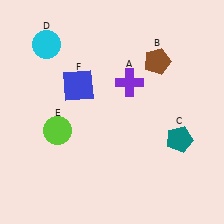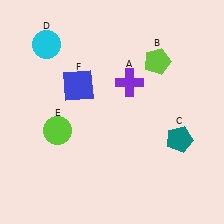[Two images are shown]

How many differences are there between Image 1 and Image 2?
There is 1 difference between the two images.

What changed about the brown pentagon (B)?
In Image 1, B is brown. In Image 2, it changed to lime.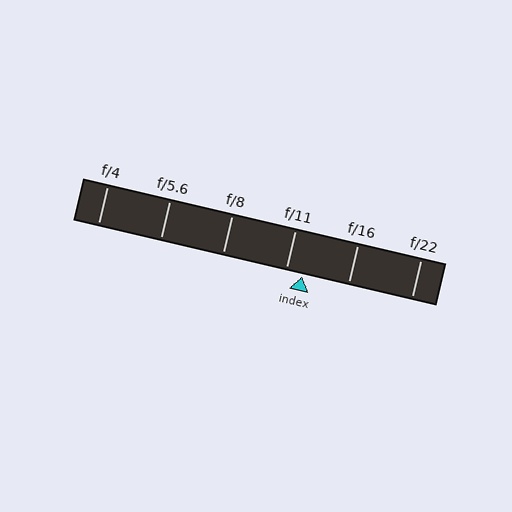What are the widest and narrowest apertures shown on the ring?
The widest aperture shown is f/4 and the narrowest is f/22.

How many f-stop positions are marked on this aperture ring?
There are 6 f-stop positions marked.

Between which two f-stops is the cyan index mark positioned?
The index mark is between f/11 and f/16.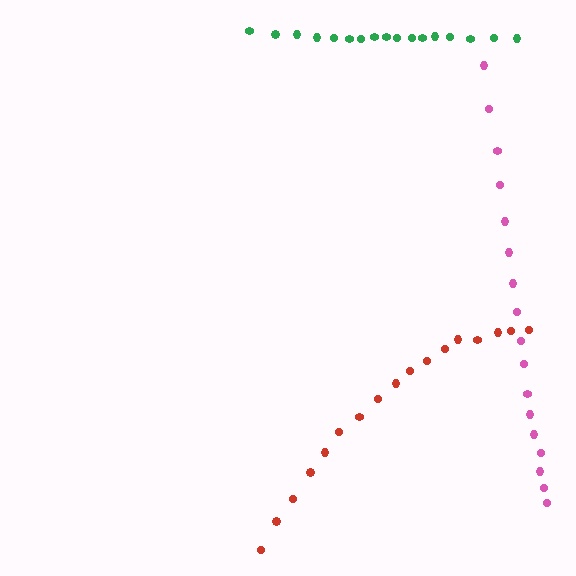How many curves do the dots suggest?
There are 3 distinct paths.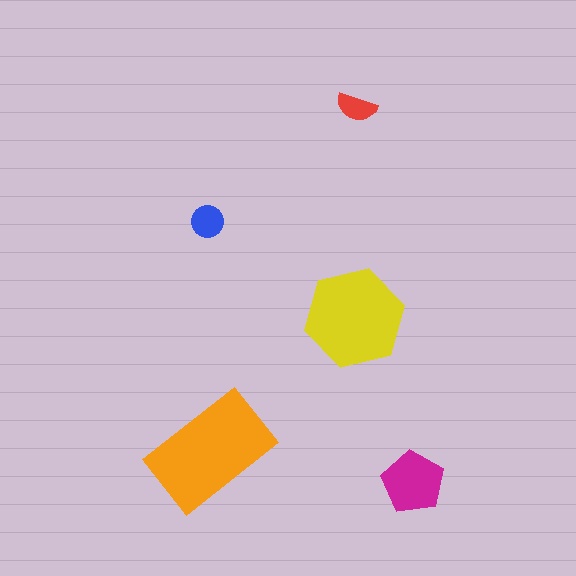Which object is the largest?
The orange rectangle.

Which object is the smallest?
The red semicircle.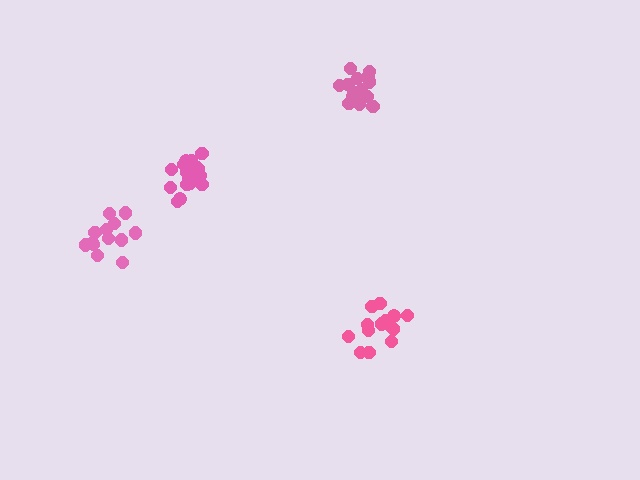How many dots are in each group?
Group 1: 13 dots, Group 2: 14 dots, Group 3: 18 dots, Group 4: 15 dots (60 total).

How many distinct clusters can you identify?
There are 4 distinct clusters.